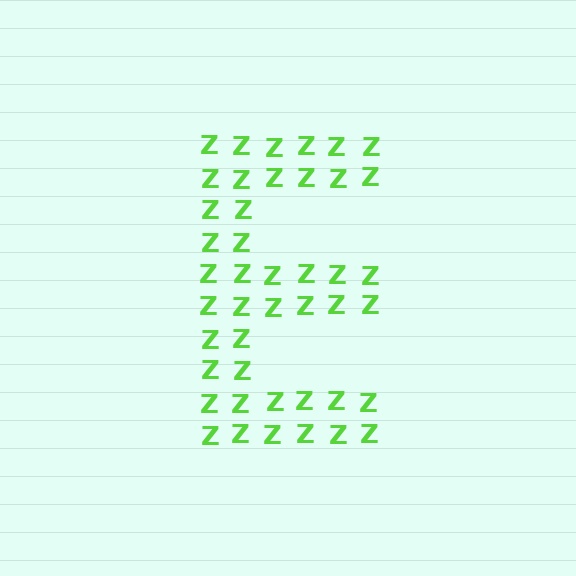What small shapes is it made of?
It is made of small letter Z's.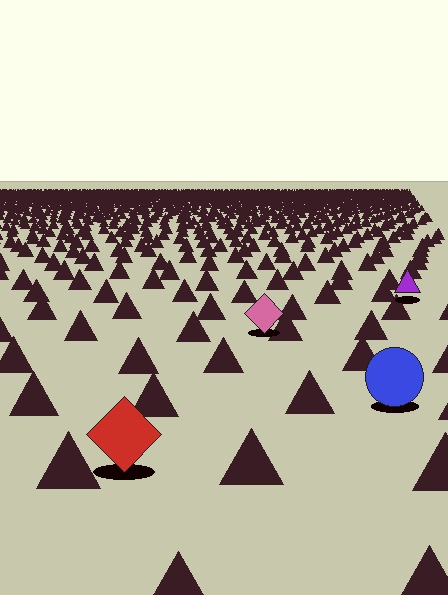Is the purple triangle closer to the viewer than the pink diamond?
No. The pink diamond is closer — you can tell from the texture gradient: the ground texture is coarser near it.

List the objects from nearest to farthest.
From nearest to farthest: the red diamond, the blue circle, the pink diamond, the purple triangle.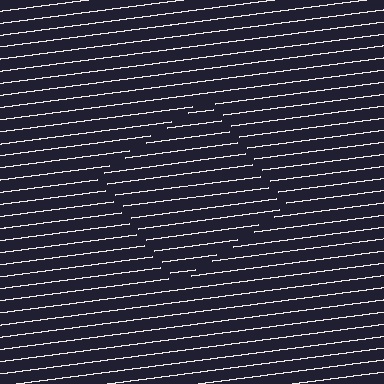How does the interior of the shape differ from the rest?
The interior of the shape contains the same grating, shifted by half a period — the contour is defined by the phase discontinuity where line-ends from the inner and outer gratings abut.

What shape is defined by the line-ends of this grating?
An illusory square. The interior of the shape contains the same grating, shifted by half a period — the contour is defined by the phase discontinuity where line-ends from the inner and outer gratings abut.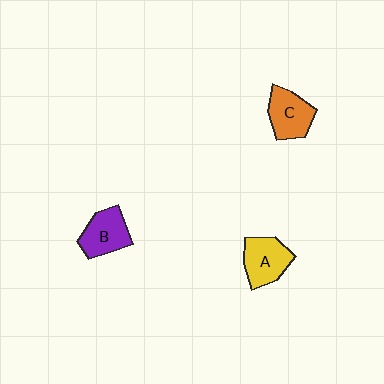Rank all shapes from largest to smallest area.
From largest to smallest: A (yellow), C (orange), B (purple).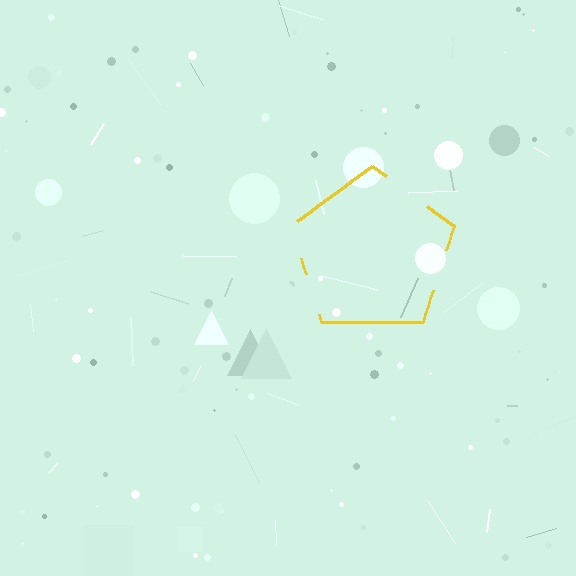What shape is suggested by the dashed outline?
The dashed outline suggests a pentagon.